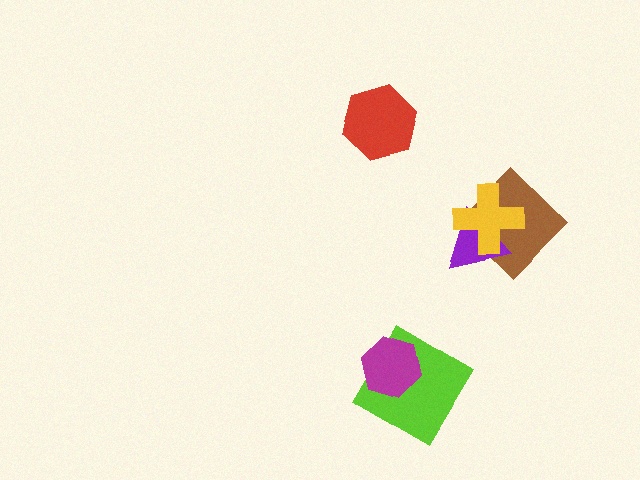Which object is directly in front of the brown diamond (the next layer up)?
The purple triangle is directly in front of the brown diamond.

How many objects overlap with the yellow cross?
2 objects overlap with the yellow cross.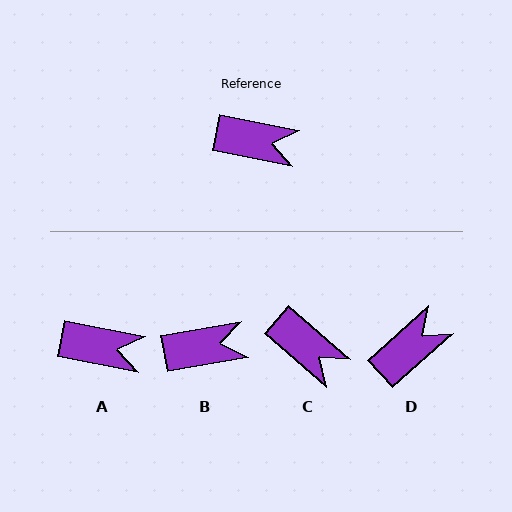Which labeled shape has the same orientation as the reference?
A.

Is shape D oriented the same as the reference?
No, it is off by about 53 degrees.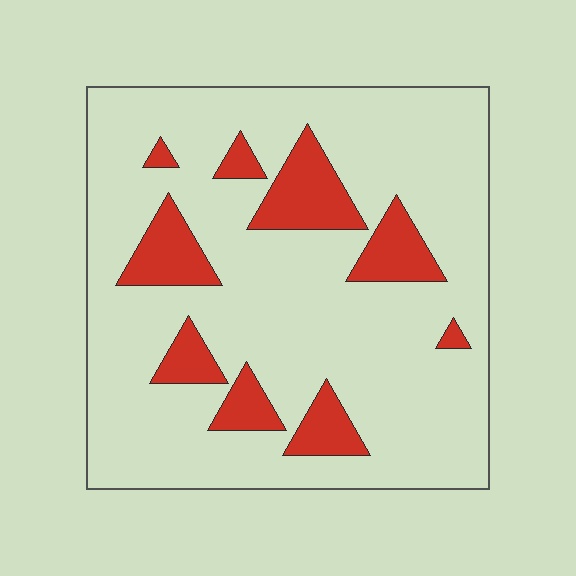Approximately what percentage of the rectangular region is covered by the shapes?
Approximately 15%.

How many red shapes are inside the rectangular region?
9.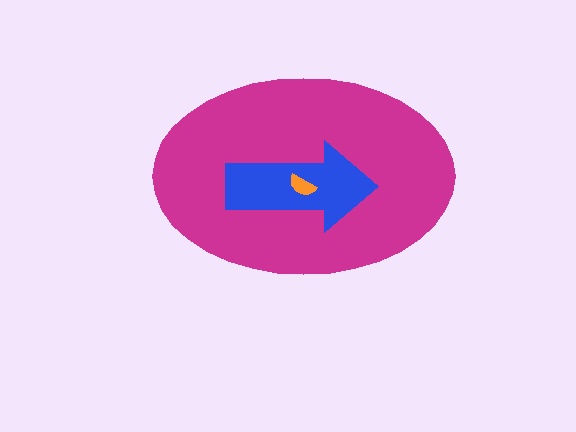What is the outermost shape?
The magenta ellipse.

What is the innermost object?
The orange semicircle.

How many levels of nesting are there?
3.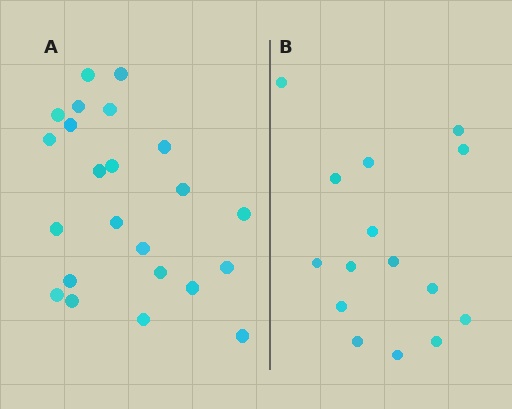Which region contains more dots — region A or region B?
Region A (the left region) has more dots.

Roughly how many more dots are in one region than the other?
Region A has roughly 8 or so more dots than region B.